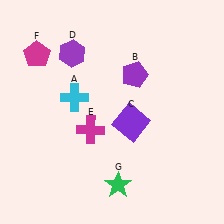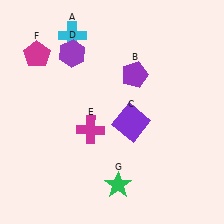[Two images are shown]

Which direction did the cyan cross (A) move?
The cyan cross (A) moved up.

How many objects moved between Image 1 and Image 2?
1 object moved between the two images.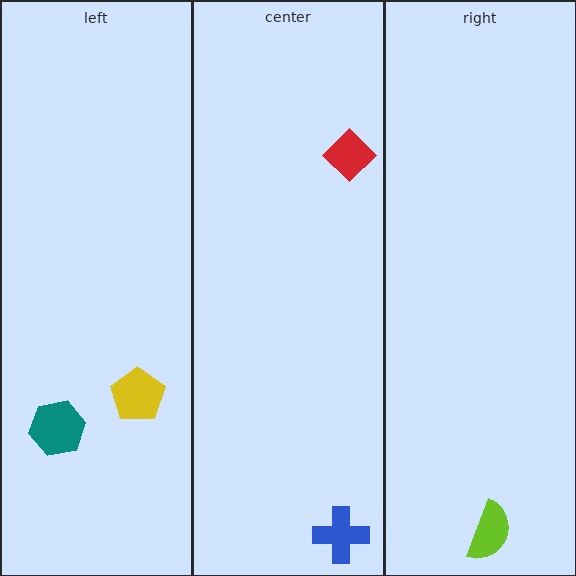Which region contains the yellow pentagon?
The left region.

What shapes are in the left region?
The teal hexagon, the yellow pentagon.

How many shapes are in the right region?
1.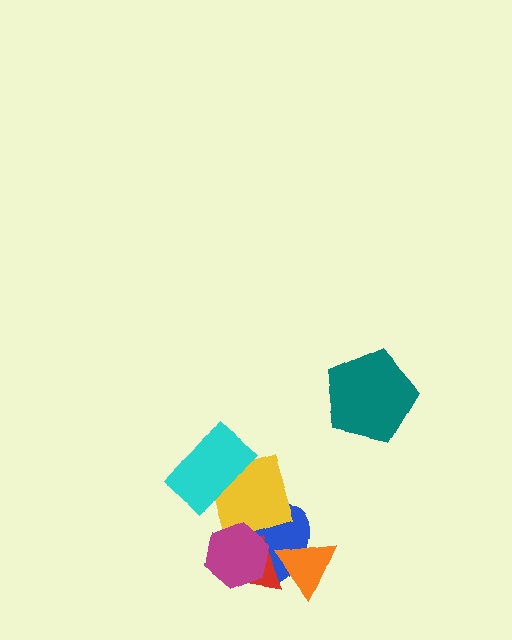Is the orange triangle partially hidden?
No, no other shape covers it.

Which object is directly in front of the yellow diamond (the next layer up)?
The red triangle is directly in front of the yellow diamond.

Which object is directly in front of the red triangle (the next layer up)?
The magenta hexagon is directly in front of the red triangle.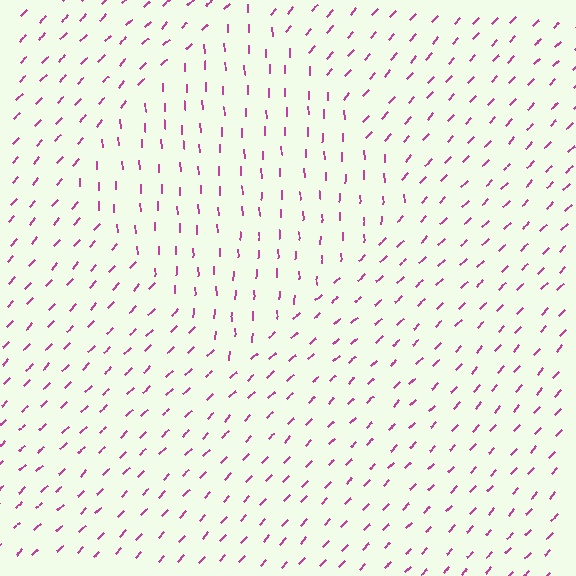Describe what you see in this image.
The image is filled with small magenta line segments. A diamond region in the image has lines oriented differently from the surrounding lines, creating a visible texture boundary.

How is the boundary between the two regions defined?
The boundary is defined purely by a change in line orientation (approximately 45 degrees difference). All lines are the same color and thickness.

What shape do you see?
I see a diamond.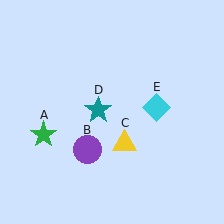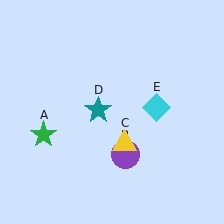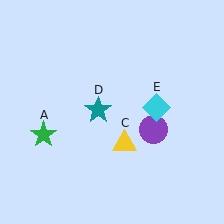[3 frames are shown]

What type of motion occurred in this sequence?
The purple circle (object B) rotated counterclockwise around the center of the scene.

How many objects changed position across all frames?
1 object changed position: purple circle (object B).